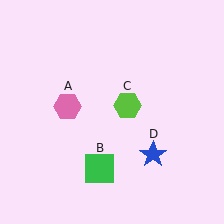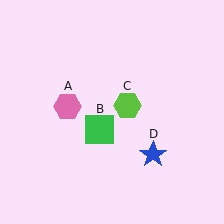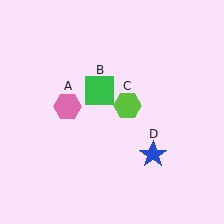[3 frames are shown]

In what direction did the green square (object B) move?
The green square (object B) moved up.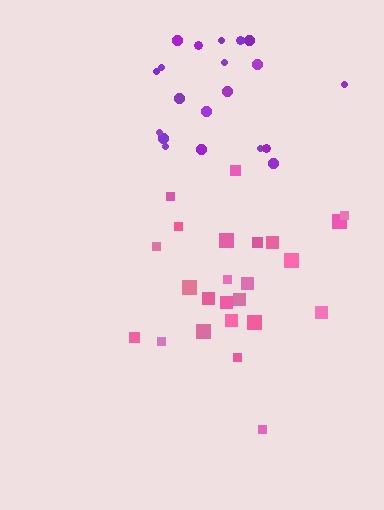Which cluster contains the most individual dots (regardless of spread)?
Pink (24).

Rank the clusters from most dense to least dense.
pink, purple.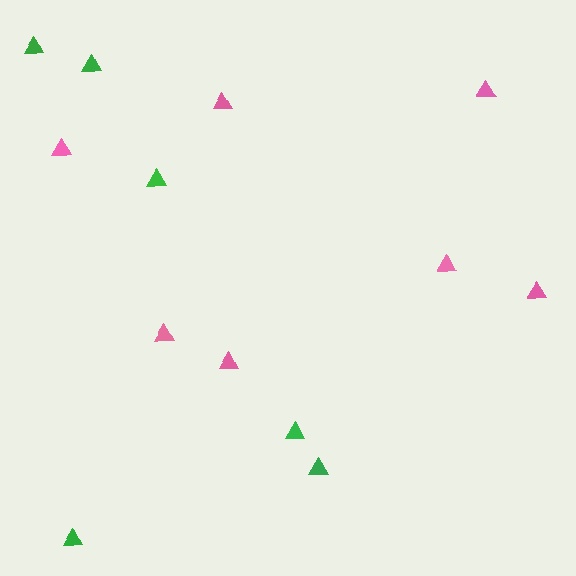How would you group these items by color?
There are 2 groups: one group of green triangles (6) and one group of pink triangles (7).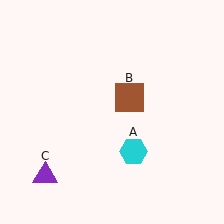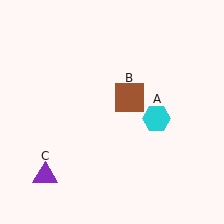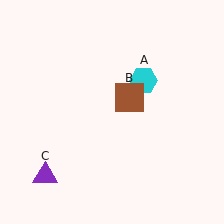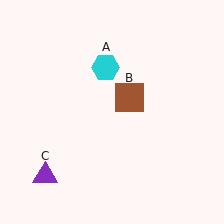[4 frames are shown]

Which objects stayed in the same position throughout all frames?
Brown square (object B) and purple triangle (object C) remained stationary.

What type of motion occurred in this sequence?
The cyan hexagon (object A) rotated counterclockwise around the center of the scene.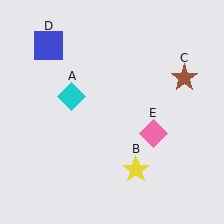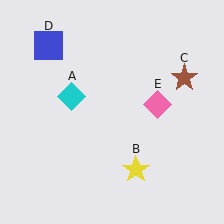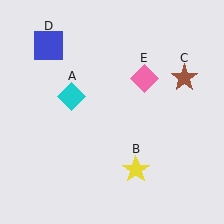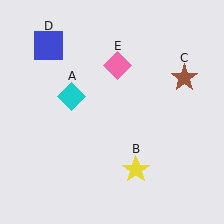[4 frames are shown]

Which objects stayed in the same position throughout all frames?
Cyan diamond (object A) and yellow star (object B) and brown star (object C) and blue square (object D) remained stationary.